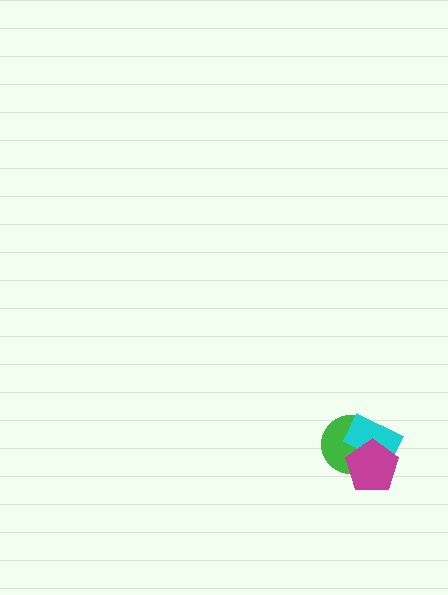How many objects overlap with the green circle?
2 objects overlap with the green circle.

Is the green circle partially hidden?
Yes, it is partially covered by another shape.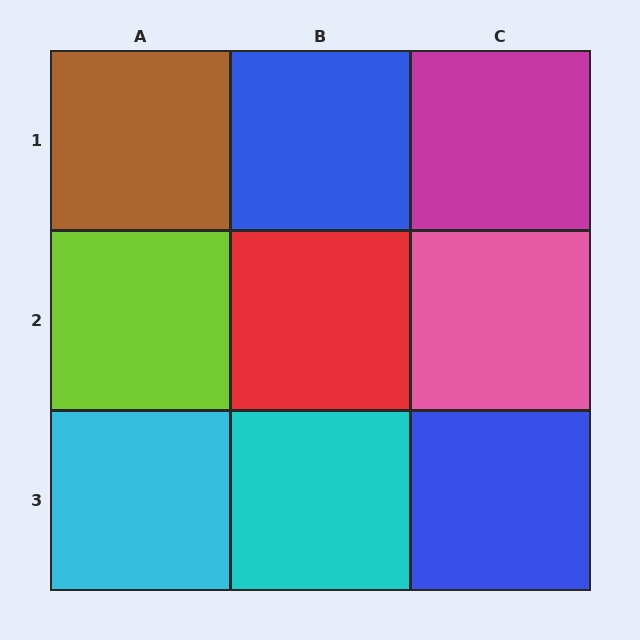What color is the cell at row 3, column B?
Cyan.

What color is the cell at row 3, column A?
Cyan.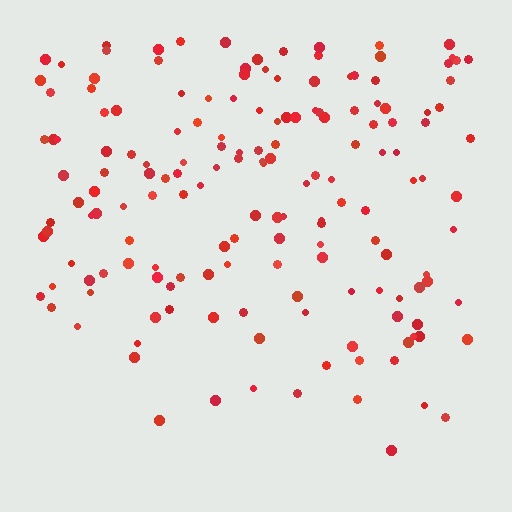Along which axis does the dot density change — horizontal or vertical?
Vertical.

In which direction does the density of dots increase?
From bottom to top, with the top side densest.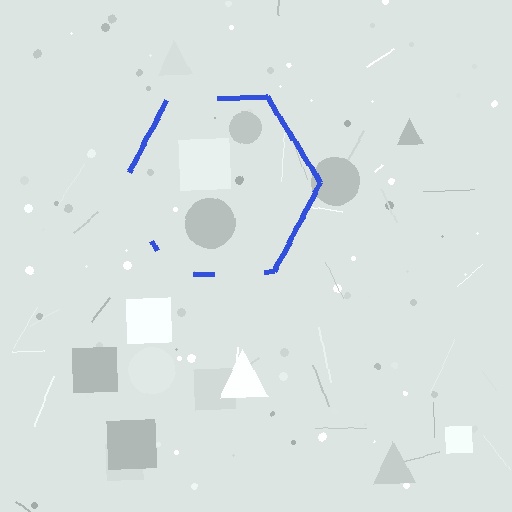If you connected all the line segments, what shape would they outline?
They would outline a hexagon.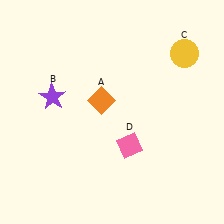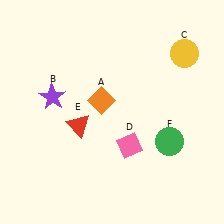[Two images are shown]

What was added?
A red triangle (E), a green circle (F) were added in Image 2.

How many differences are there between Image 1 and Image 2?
There are 2 differences between the two images.